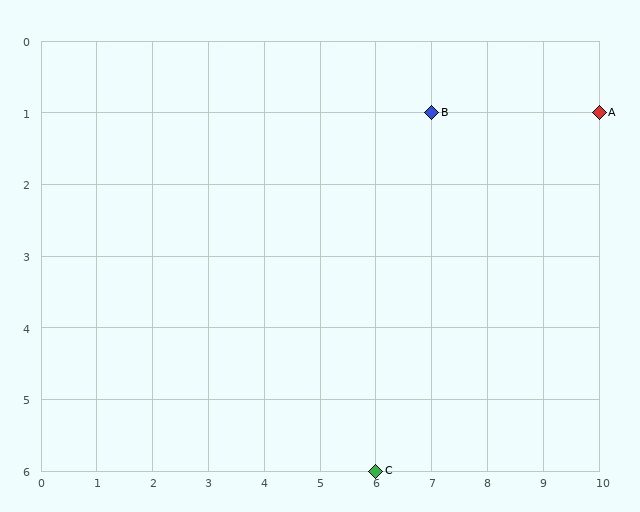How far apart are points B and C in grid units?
Points B and C are 1 column and 5 rows apart (about 5.1 grid units diagonally).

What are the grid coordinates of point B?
Point B is at grid coordinates (7, 1).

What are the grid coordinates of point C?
Point C is at grid coordinates (6, 6).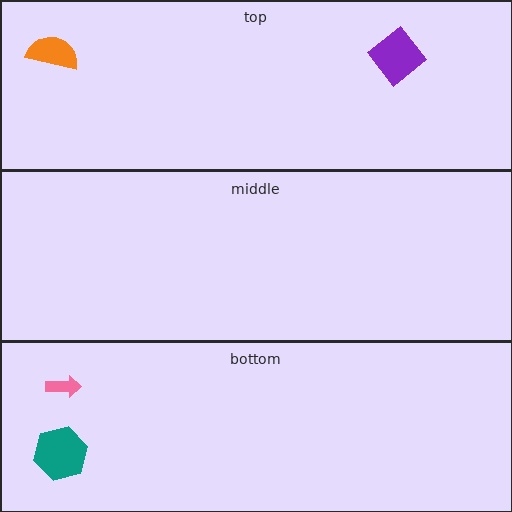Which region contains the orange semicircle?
The top region.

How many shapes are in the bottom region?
2.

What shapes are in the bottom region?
The teal hexagon, the pink arrow.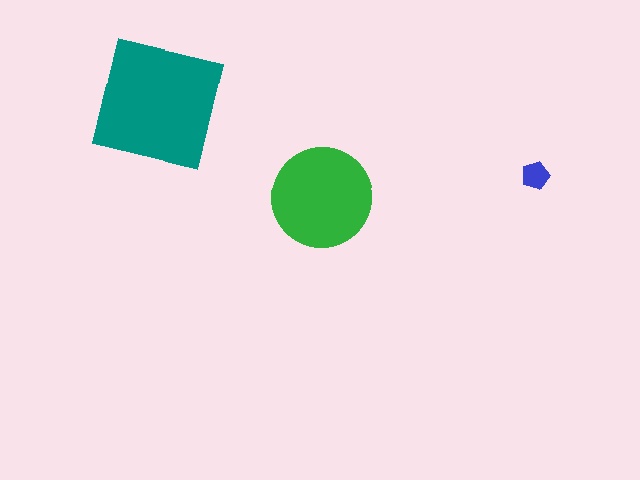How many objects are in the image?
There are 3 objects in the image.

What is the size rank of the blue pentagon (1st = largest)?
3rd.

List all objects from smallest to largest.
The blue pentagon, the green circle, the teal square.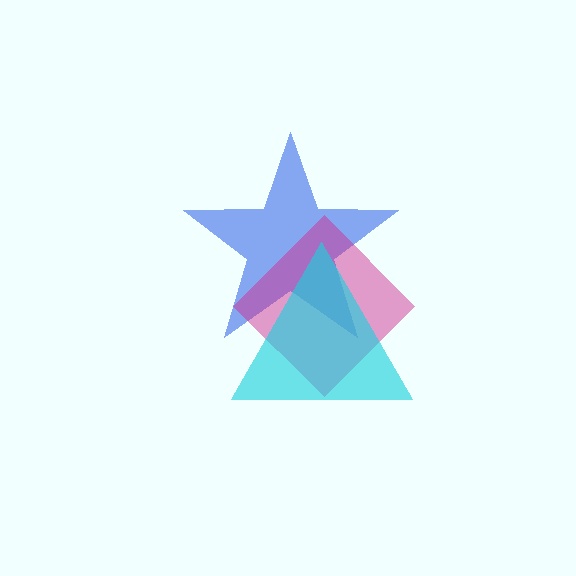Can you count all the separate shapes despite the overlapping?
Yes, there are 3 separate shapes.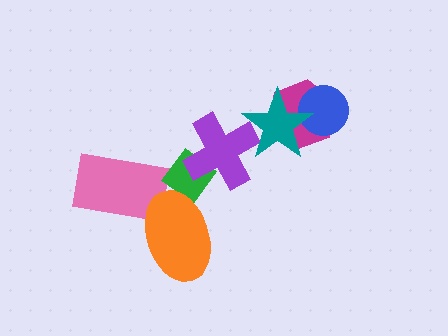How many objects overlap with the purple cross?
2 objects overlap with the purple cross.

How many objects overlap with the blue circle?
2 objects overlap with the blue circle.